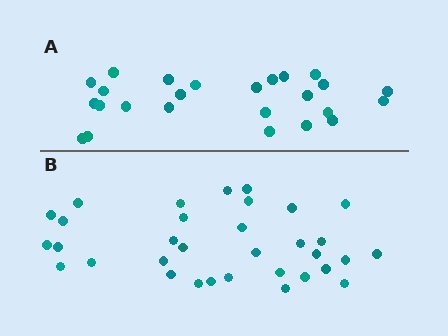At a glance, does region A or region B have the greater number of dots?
Region B (the bottom region) has more dots.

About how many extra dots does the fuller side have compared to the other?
Region B has roughly 8 or so more dots than region A.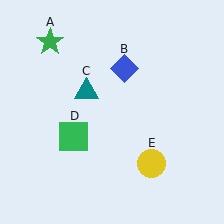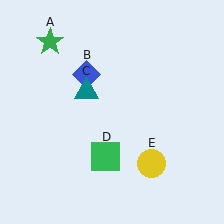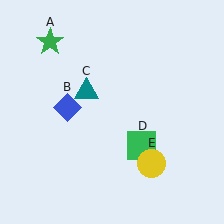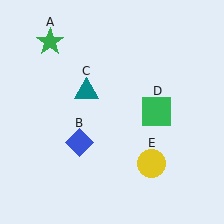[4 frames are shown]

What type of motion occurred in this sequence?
The blue diamond (object B), green square (object D) rotated counterclockwise around the center of the scene.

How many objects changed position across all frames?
2 objects changed position: blue diamond (object B), green square (object D).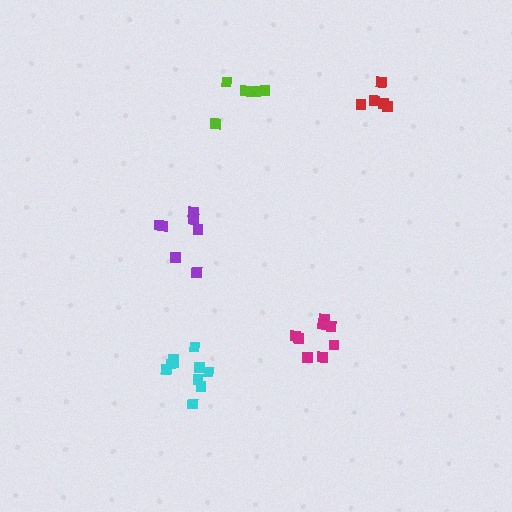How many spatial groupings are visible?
There are 5 spatial groupings.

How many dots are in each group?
Group 1: 5 dots, Group 2: 5 dots, Group 3: 7 dots, Group 4: 8 dots, Group 5: 10 dots (35 total).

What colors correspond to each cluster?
The clusters are colored: red, lime, purple, magenta, cyan.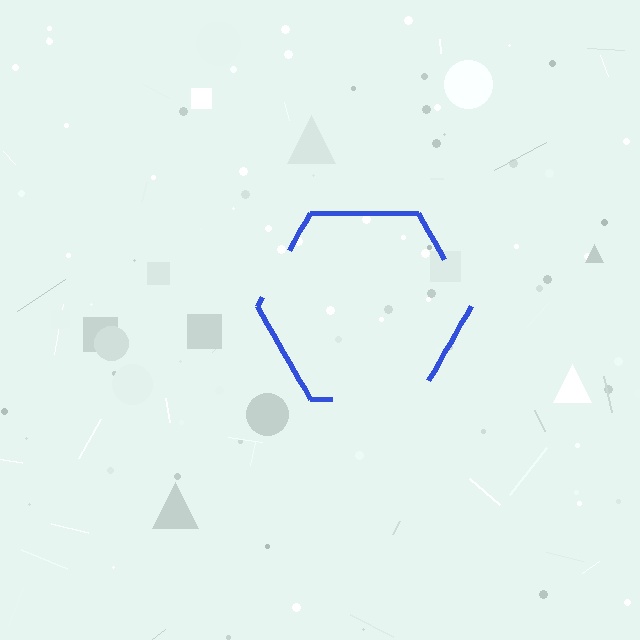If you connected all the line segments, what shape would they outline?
They would outline a hexagon.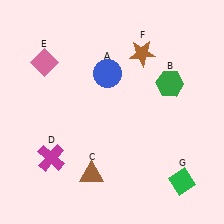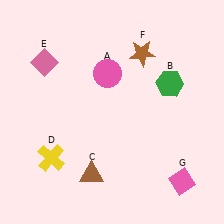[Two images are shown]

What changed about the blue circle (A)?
In Image 1, A is blue. In Image 2, it changed to pink.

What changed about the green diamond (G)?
In Image 1, G is green. In Image 2, it changed to pink.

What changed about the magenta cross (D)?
In Image 1, D is magenta. In Image 2, it changed to yellow.